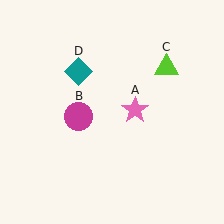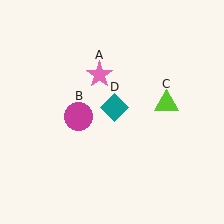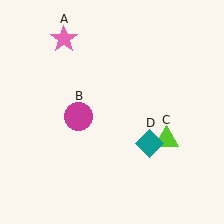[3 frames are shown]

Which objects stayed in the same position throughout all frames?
Magenta circle (object B) remained stationary.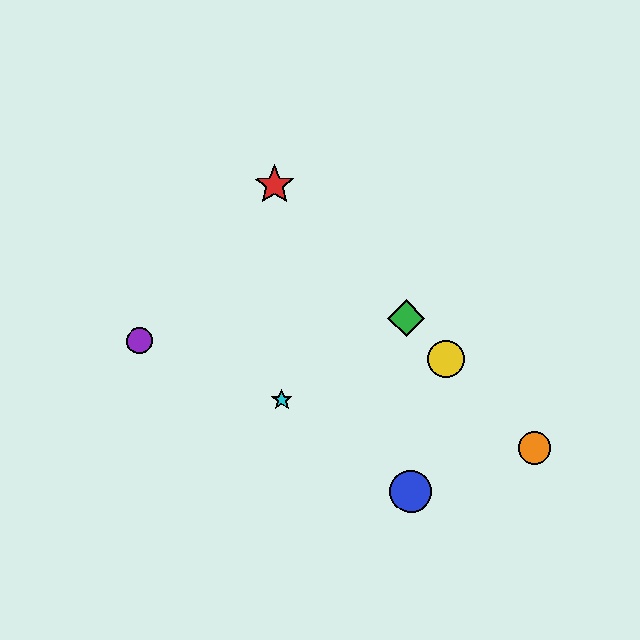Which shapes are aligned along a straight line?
The red star, the green diamond, the yellow circle, the orange circle are aligned along a straight line.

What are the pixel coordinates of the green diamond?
The green diamond is at (406, 319).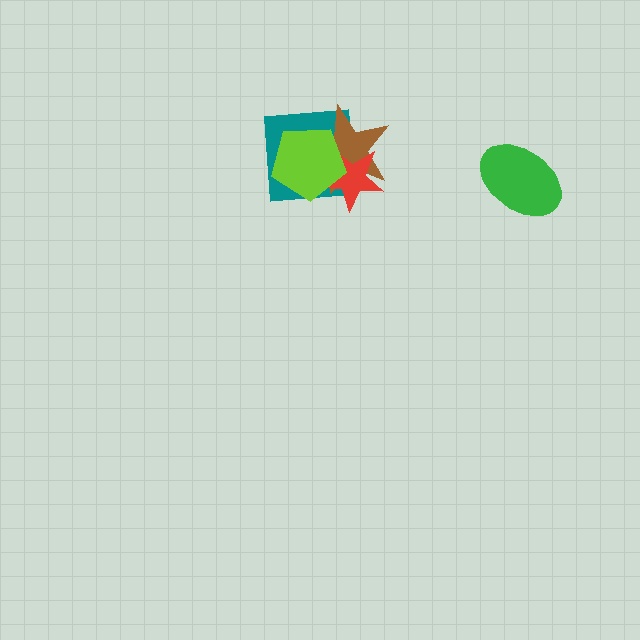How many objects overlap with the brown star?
3 objects overlap with the brown star.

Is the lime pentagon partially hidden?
No, no other shape covers it.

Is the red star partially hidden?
Yes, it is partially covered by another shape.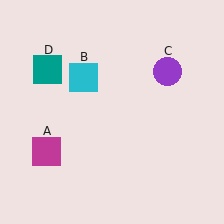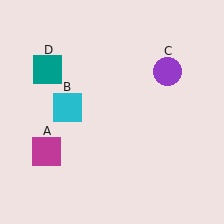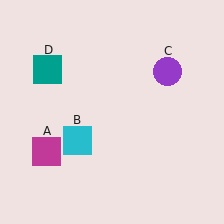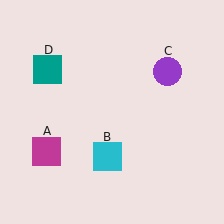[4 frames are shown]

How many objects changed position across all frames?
1 object changed position: cyan square (object B).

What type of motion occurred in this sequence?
The cyan square (object B) rotated counterclockwise around the center of the scene.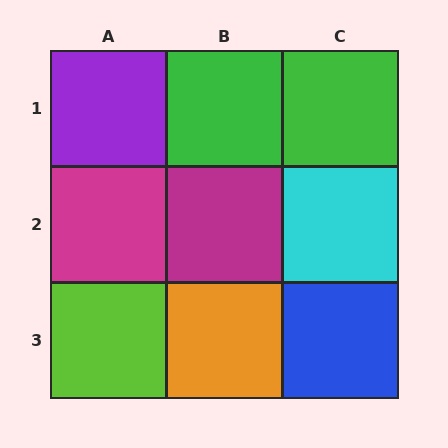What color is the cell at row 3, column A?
Lime.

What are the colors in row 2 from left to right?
Magenta, magenta, cyan.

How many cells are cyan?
1 cell is cyan.